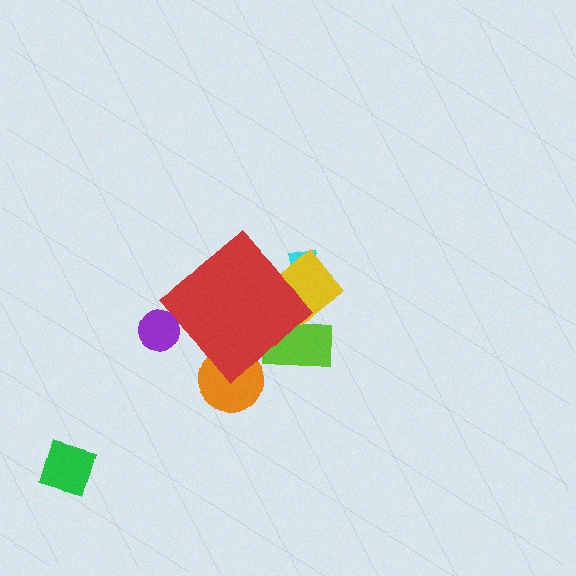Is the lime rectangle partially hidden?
Yes, the lime rectangle is partially hidden behind the red diamond.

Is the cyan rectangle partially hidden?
Yes, the cyan rectangle is partially hidden behind the red diamond.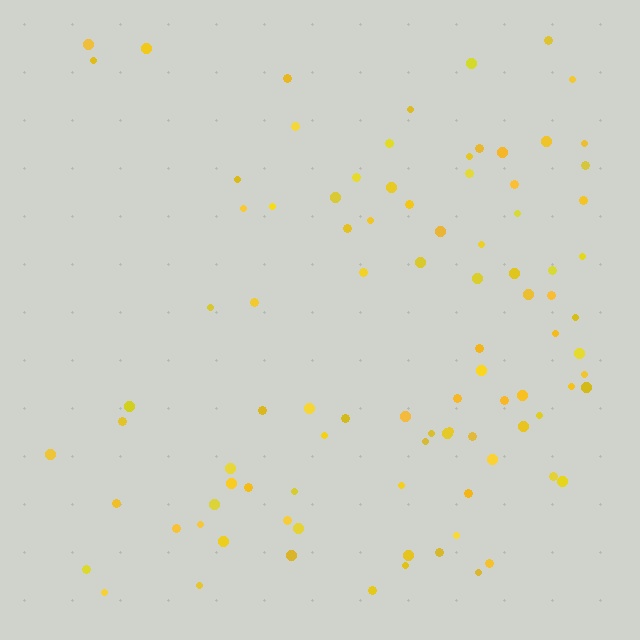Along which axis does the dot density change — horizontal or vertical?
Horizontal.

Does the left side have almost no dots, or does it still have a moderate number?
Still a moderate number, just noticeably fewer than the right.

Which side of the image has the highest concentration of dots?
The right.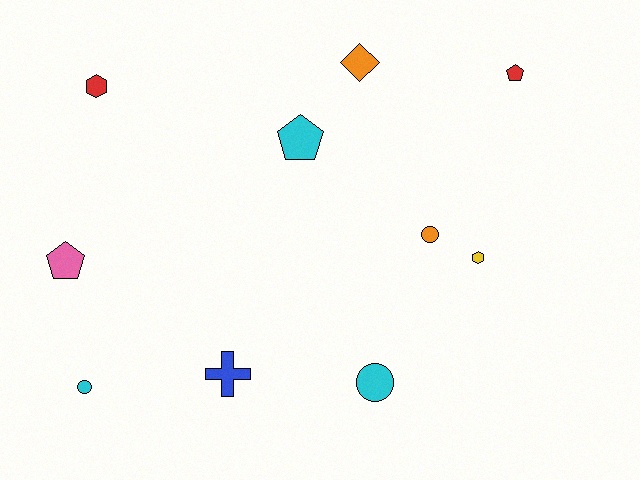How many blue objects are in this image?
There is 1 blue object.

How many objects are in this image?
There are 10 objects.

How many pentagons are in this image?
There are 3 pentagons.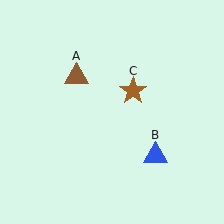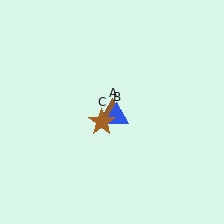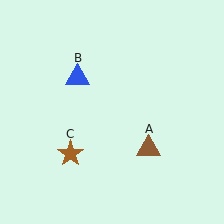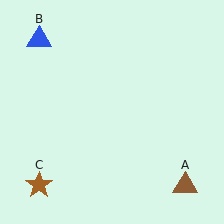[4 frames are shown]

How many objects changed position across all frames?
3 objects changed position: brown triangle (object A), blue triangle (object B), brown star (object C).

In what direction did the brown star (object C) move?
The brown star (object C) moved down and to the left.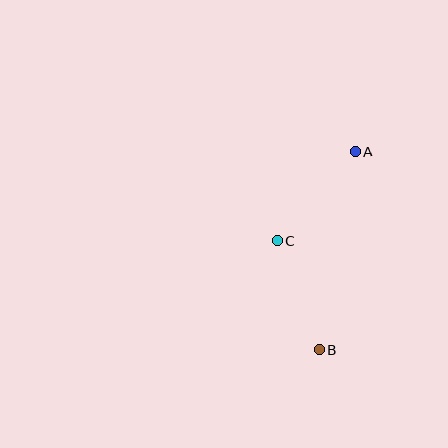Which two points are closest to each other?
Points B and C are closest to each other.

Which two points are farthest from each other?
Points A and B are farthest from each other.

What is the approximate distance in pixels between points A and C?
The distance between A and C is approximately 118 pixels.